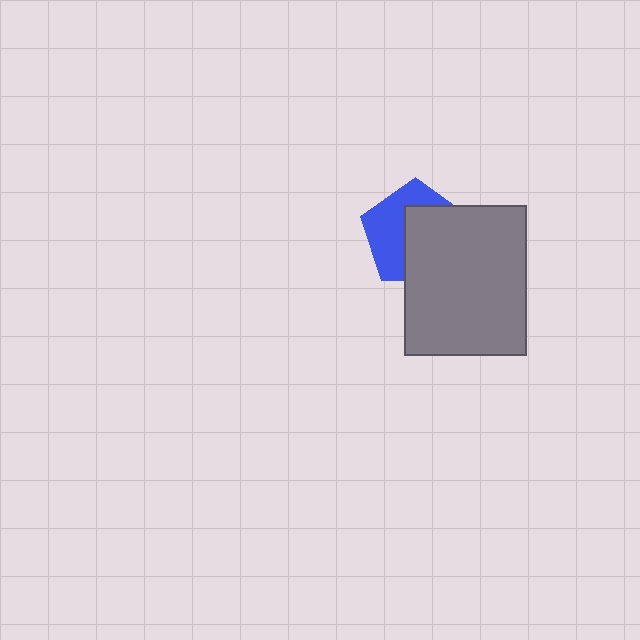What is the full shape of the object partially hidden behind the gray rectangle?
The partially hidden object is a blue pentagon.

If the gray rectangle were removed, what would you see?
You would see the complete blue pentagon.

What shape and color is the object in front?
The object in front is a gray rectangle.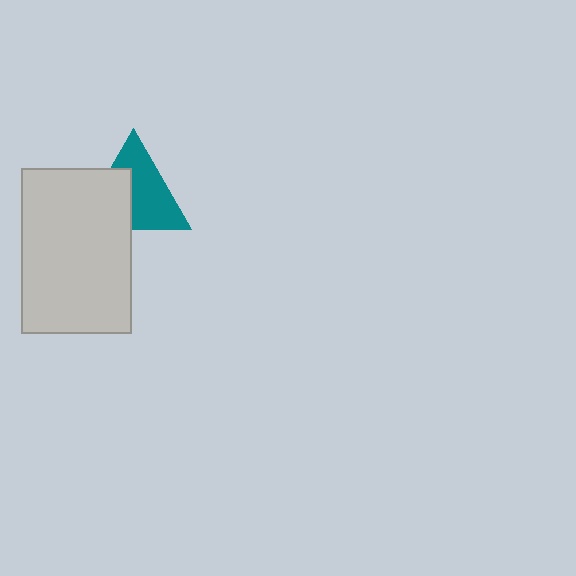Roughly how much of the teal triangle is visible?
About half of it is visible (roughly 60%).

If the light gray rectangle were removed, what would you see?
You would see the complete teal triangle.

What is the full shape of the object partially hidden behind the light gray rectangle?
The partially hidden object is a teal triangle.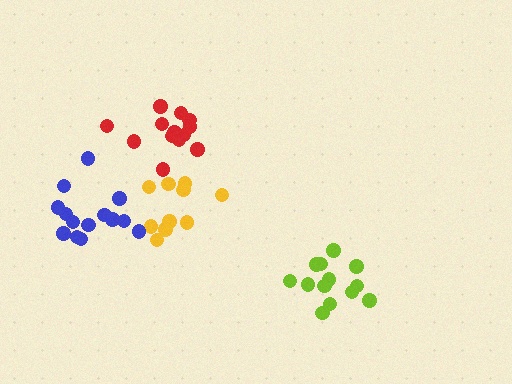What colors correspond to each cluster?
The clusters are colored: red, yellow, blue, lime.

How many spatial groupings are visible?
There are 4 spatial groupings.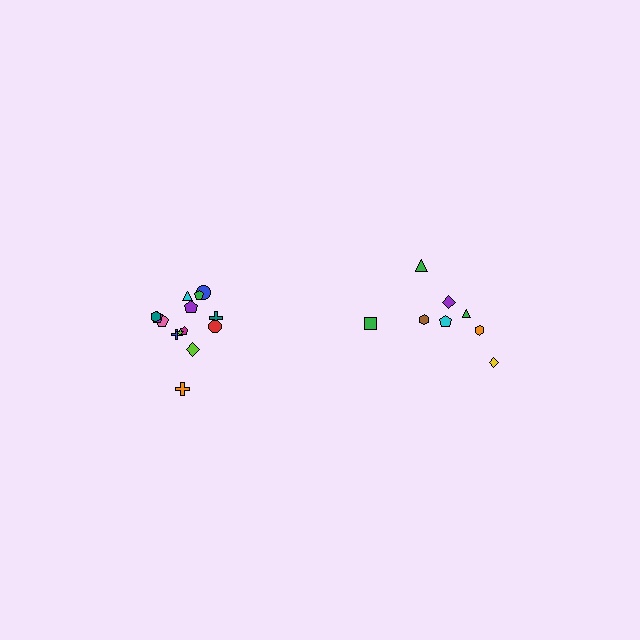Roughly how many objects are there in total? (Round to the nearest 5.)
Roughly 25 objects in total.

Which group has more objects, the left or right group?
The left group.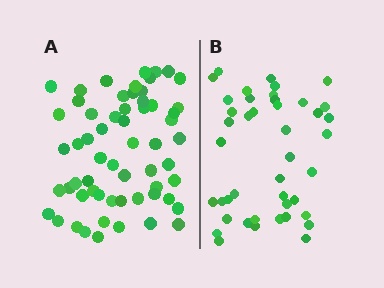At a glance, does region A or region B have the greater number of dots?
Region A (the left region) has more dots.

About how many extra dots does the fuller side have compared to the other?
Region A has approximately 15 more dots than region B.